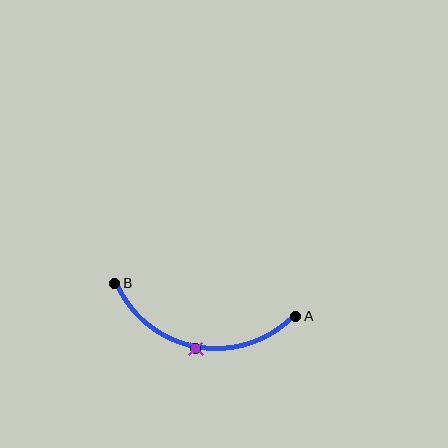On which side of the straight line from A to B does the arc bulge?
The arc bulges below the straight line connecting A and B.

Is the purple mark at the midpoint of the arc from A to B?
Yes. The purple mark lies on the arc at equal arc-length from both A and B — it is the arc midpoint.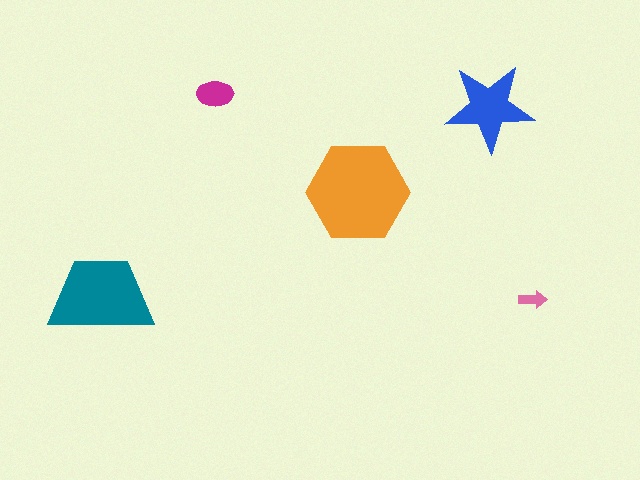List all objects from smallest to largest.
The pink arrow, the magenta ellipse, the blue star, the teal trapezoid, the orange hexagon.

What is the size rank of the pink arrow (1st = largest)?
5th.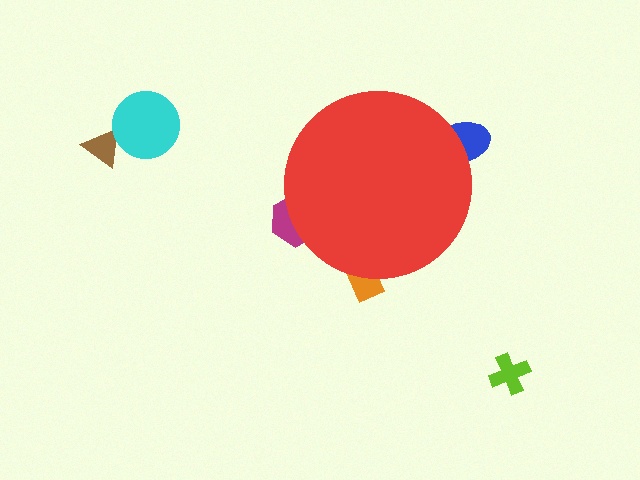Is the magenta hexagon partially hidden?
Yes, the magenta hexagon is partially hidden behind the red circle.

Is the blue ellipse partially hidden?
Yes, the blue ellipse is partially hidden behind the red circle.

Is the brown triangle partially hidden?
No, the brown triangle is fully visible.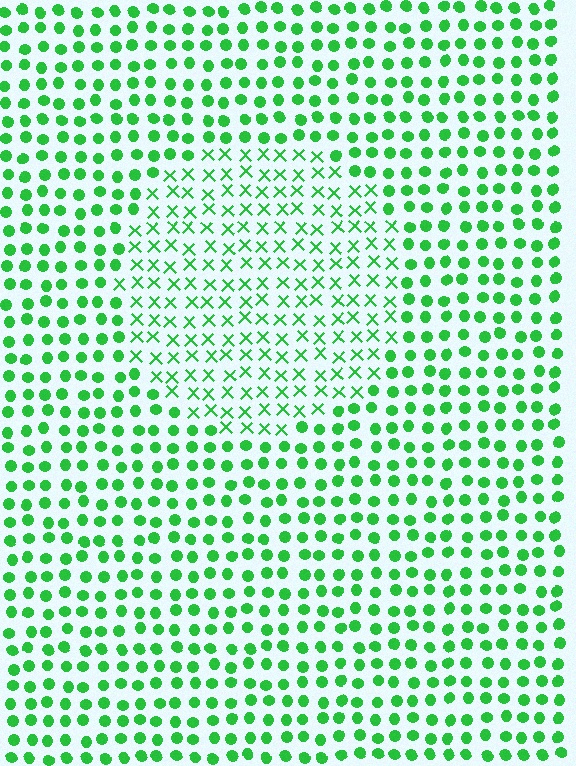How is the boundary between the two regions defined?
The boundary is defined by a change in element shape: X marks inside vs. circles outside. All elements share the same color and spacing.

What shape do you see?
I see a circle.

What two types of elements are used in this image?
The image uses X marks inside the circle region and circles outside it.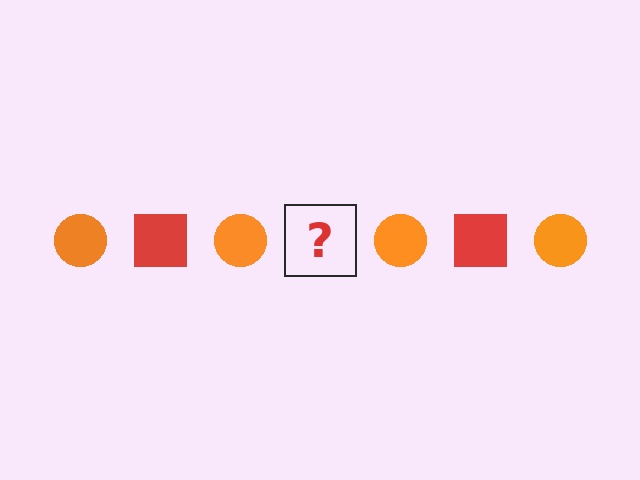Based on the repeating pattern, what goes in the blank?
The blank should be a red square.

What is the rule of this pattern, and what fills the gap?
The rule is that the pattern alternates between orange circle and red square. The gap should be filled with a red square.